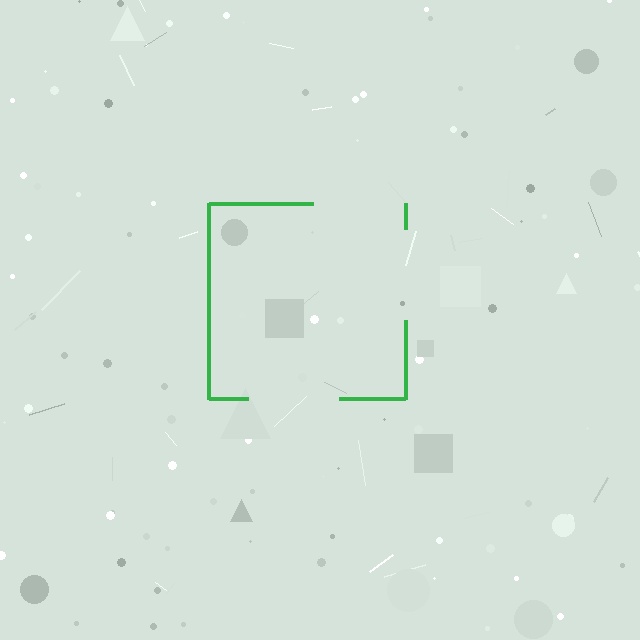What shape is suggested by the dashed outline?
The dashed outline suggests a square.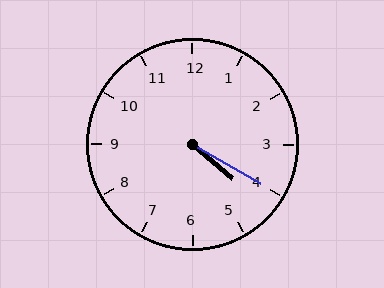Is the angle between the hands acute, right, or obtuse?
It is acute.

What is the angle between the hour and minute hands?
Approximately 10 degrees.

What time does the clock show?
4:20.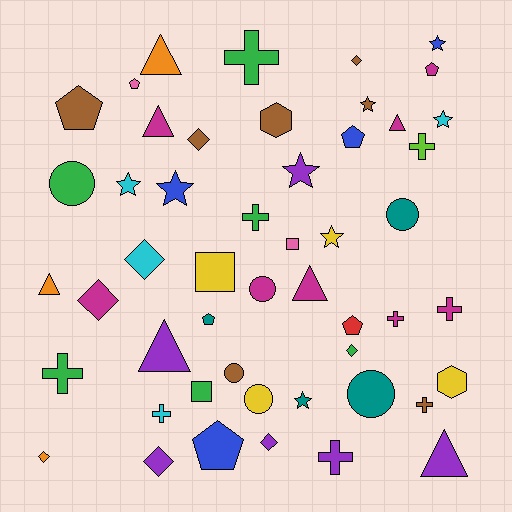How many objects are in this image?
There are 50 objects.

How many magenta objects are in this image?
There are 8 magenta objects.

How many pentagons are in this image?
There are 7 pentagons.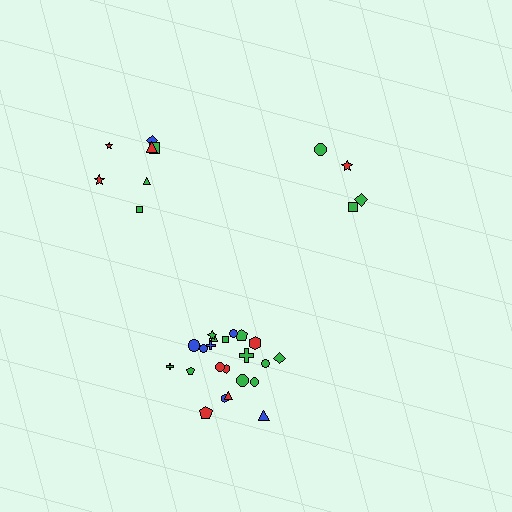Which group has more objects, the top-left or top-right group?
The top-left group.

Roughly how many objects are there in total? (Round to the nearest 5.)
Roughly 35 objects in total.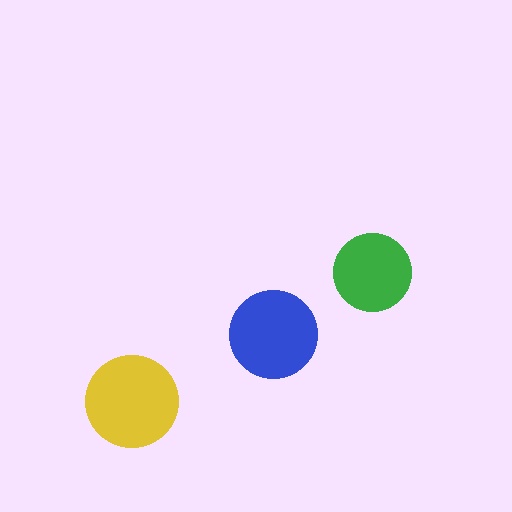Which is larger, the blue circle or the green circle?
The blue one.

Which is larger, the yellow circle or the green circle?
The yellow one.